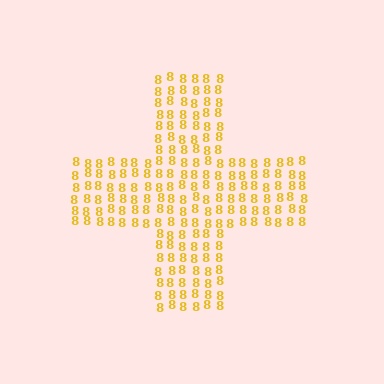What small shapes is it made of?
It is made of small digit 8's.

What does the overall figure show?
The overall figure shows a cross.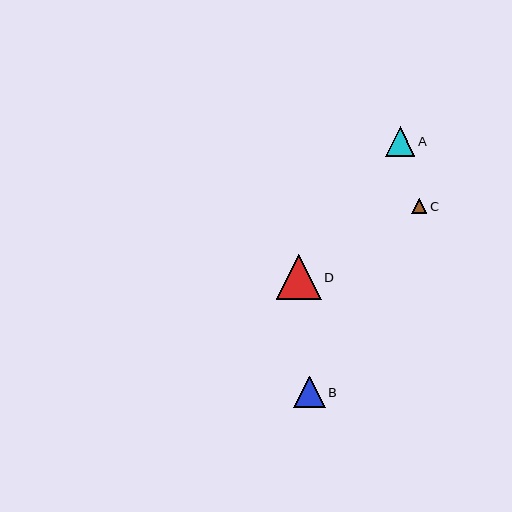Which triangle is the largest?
Triangle D is the largest with a size of approximately 45 pixels.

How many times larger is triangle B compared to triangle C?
Triangle B is approximately 2.1 times the size of triangle C.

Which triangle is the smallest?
Triangle C is the smallest with a size of approximately 15 pixels.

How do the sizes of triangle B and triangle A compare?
Triangle B and triangle A are approximately the same size.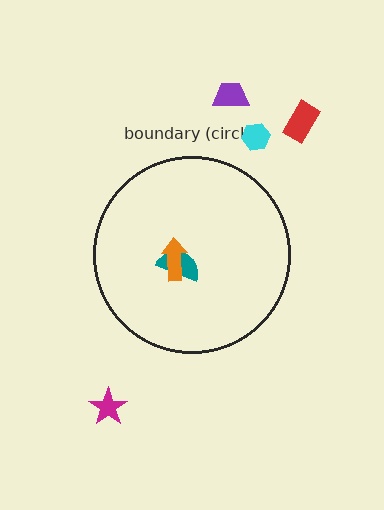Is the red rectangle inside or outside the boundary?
Outside.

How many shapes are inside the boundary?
2 inside, 4 outside.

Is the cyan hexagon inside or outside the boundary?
Outside.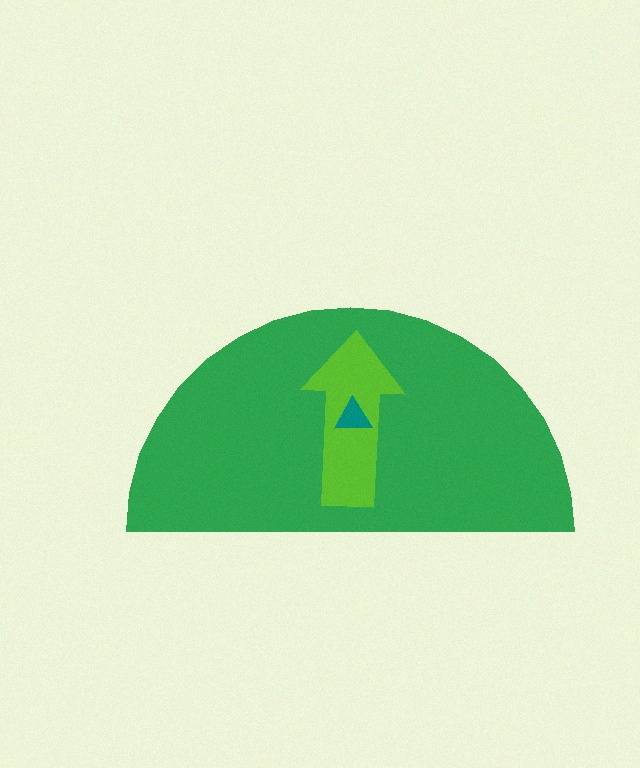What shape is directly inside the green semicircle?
The lime arrow.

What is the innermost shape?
The teal triangle.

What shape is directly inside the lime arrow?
The teal triangle.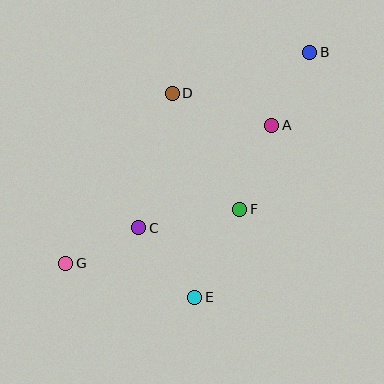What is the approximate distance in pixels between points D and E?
The distance between D and E is approximately 206 pixels.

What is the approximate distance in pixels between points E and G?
The distance between E and G is approximately 134 pixels.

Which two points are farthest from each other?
Points B and G are farthest from each other.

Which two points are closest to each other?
Points C and G are closest to each other.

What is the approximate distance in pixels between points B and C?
The distance between B and C is approximately 245 pixels.